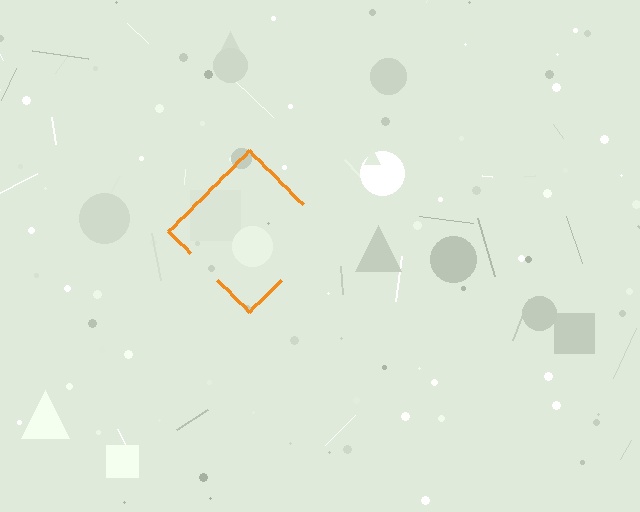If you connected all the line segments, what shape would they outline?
They would outline a diamond.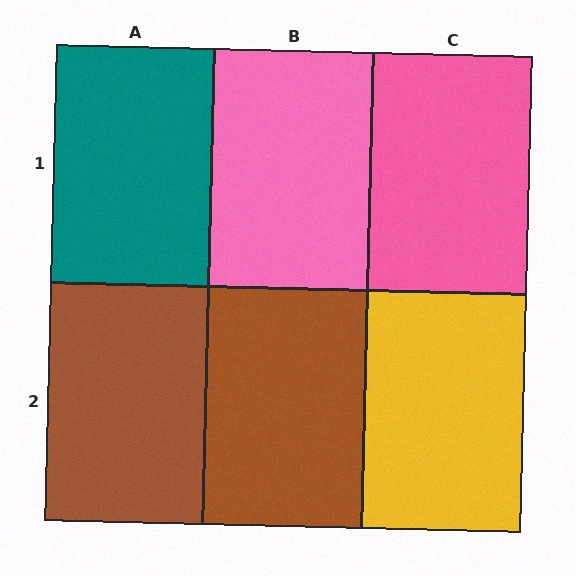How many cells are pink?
2 cells are pink.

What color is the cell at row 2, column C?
Yellow.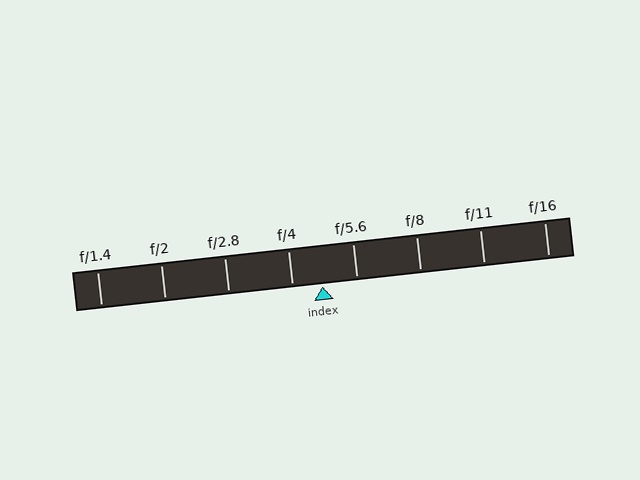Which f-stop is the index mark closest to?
The index mark is closest to f/4.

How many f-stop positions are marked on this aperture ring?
There are 8 f-stop positions marked.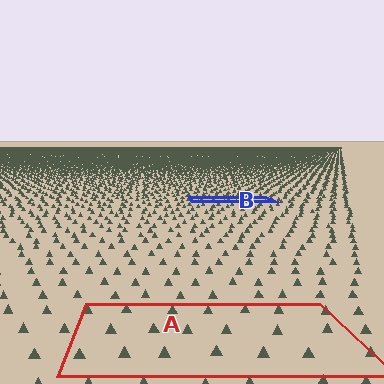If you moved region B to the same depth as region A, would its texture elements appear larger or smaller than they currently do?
They would appear larger. At a closer depth, the same texture elements are projected at a bigger on-screen size.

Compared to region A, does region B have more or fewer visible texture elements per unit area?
Region B has more texture elements per unit area — they are packed more densely because it is farther away.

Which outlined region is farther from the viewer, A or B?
Region B is farther from the viewer — the texture elements inside it appear smaller and more densely packed.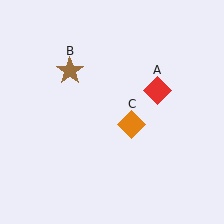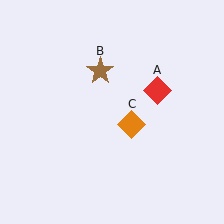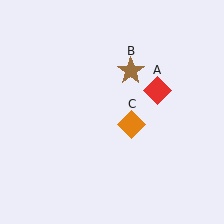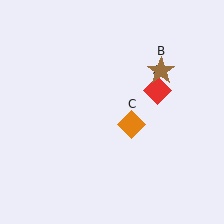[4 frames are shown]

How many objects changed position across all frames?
1 object changed position: brown star (object B).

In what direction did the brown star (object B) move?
The brown star (object B) moved right.